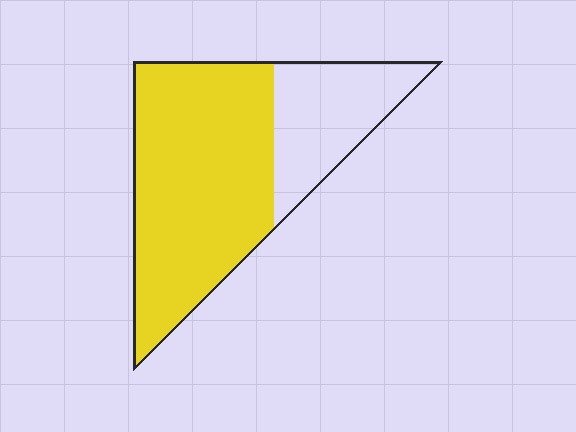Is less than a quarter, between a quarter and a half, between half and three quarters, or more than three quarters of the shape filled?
Between half and three quarters.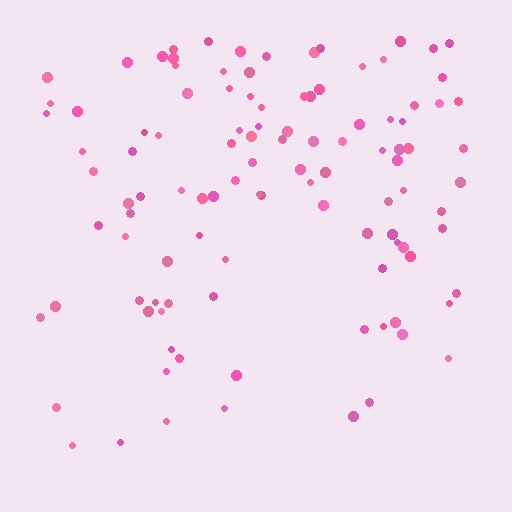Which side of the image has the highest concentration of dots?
The top.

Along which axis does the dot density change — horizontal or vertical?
Vertical.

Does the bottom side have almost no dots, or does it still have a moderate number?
Still a moderate number, just noticeably fewer than the top.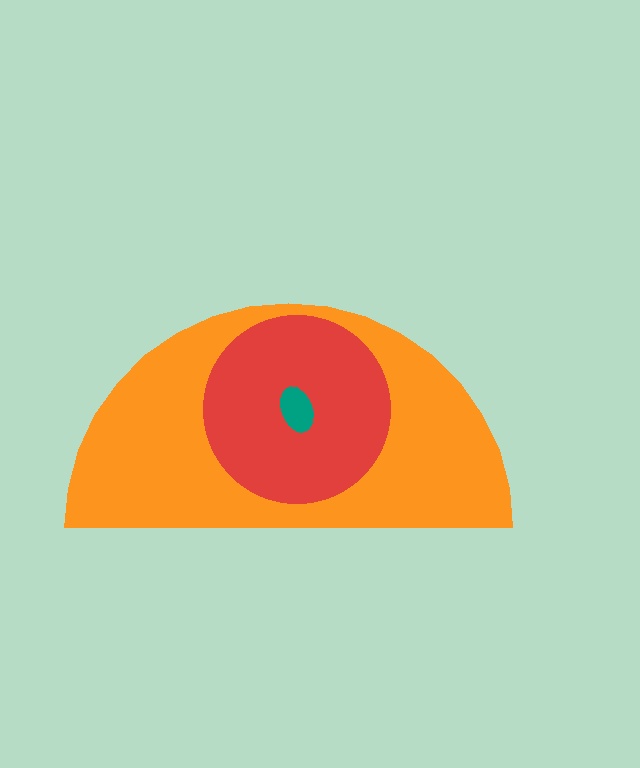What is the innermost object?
The teal ellipse.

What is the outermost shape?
The orange semicircle.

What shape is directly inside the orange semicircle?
The red circle.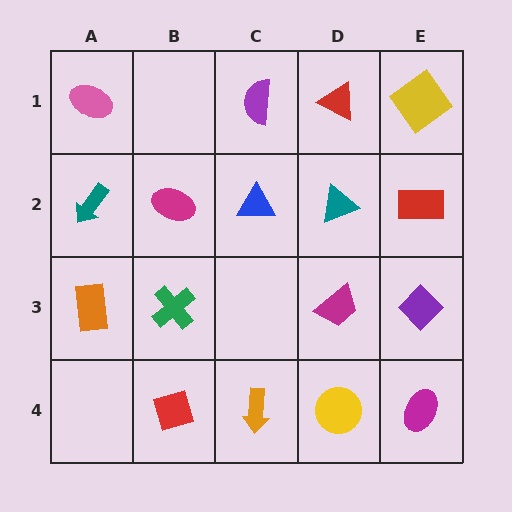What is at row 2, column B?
A magenta ellipse.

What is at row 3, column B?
A green cross.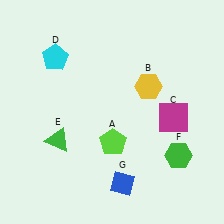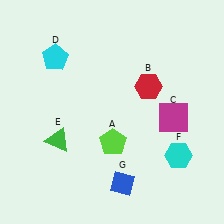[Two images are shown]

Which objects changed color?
B changed from yellow to red. F changed from green to cyan.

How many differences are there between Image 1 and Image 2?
There are 2 differences between the two images.